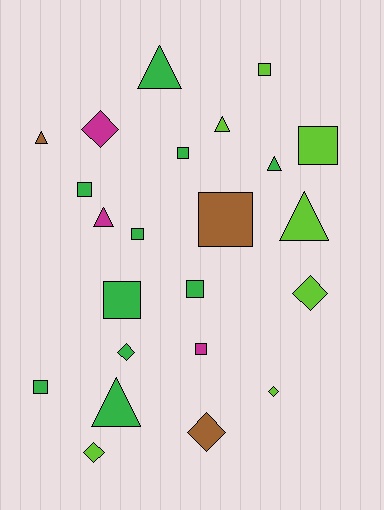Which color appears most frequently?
Green, with 10 objects.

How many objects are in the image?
There are 23 objects.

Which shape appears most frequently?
Square, with 10 objects.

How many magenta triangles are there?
There is 1 magenta triangle.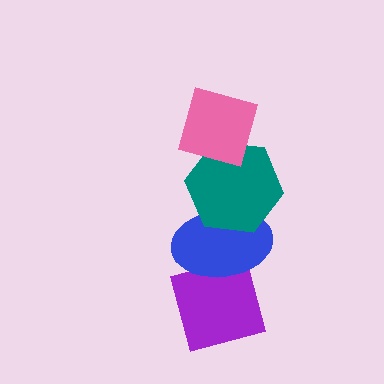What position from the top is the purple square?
The purple square is 4th from the top.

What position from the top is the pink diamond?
The pink diamond is 1st from the top.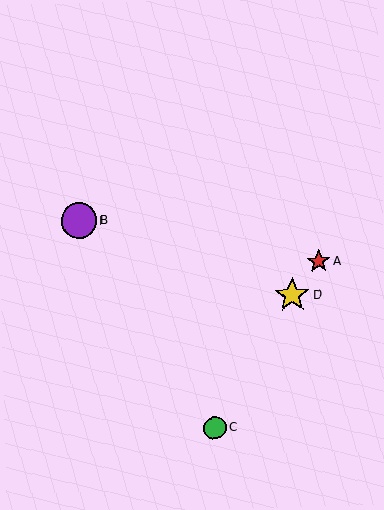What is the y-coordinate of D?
Object D is at y≈295.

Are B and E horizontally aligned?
Yes, both are at y≈221.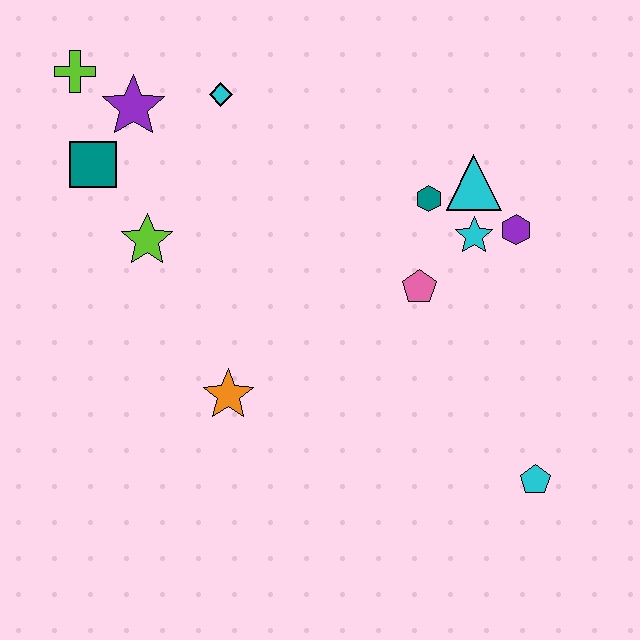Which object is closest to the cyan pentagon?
The pink pentagon is closest to the cyan pentagon.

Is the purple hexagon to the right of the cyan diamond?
Yes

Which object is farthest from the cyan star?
The lime cross is farthest from the cyan star.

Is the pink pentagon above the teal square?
No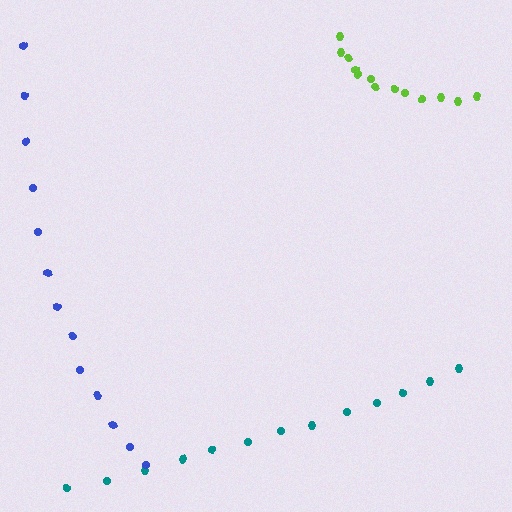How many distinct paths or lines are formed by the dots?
There are 3 distinct paths.